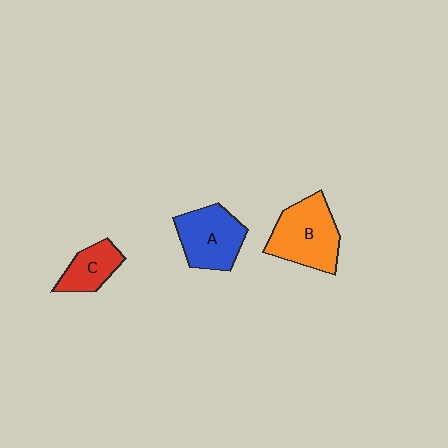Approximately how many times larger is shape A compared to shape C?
Approximately 1.6 times.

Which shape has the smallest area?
Shape C (red).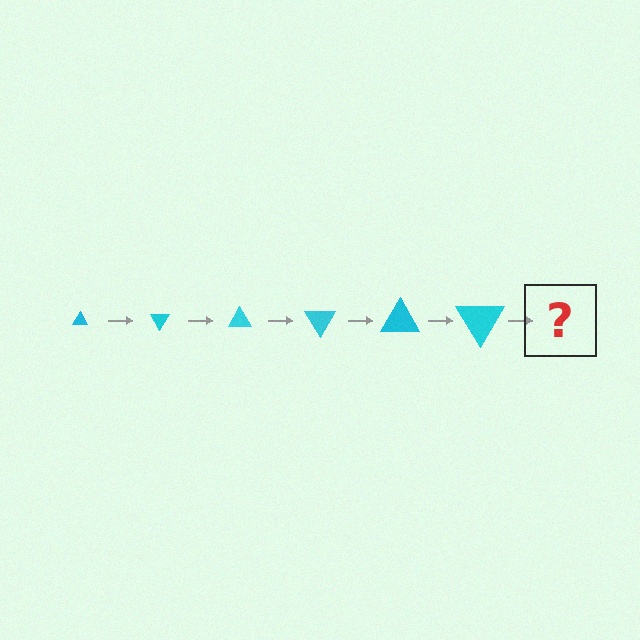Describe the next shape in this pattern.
It should be a triangle, larger than the previous one and rotated 360 degrees from the start.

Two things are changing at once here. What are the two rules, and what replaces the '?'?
The two rules are that the triangle grows larger each step and it rotates 60 degrees each step. The '?' should be a triangle, larger than the previous one and rotated 360 degrees from the start.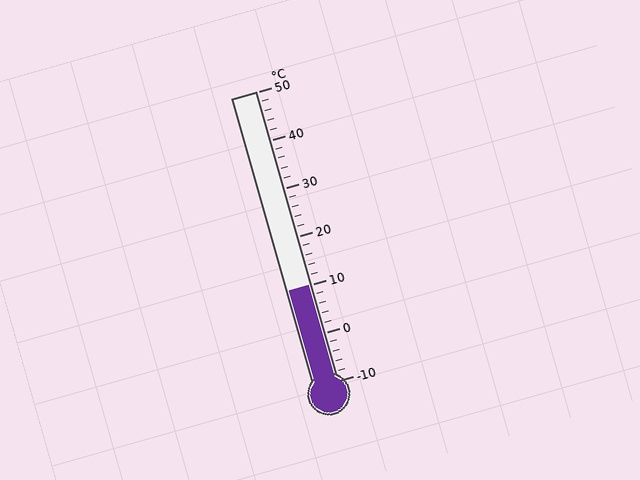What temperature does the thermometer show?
The thermometer shows approximately 10°C.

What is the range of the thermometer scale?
The thermometer scale ranges from -10°C to 50°C.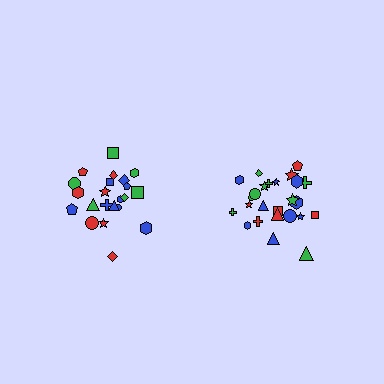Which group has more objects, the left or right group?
The right group.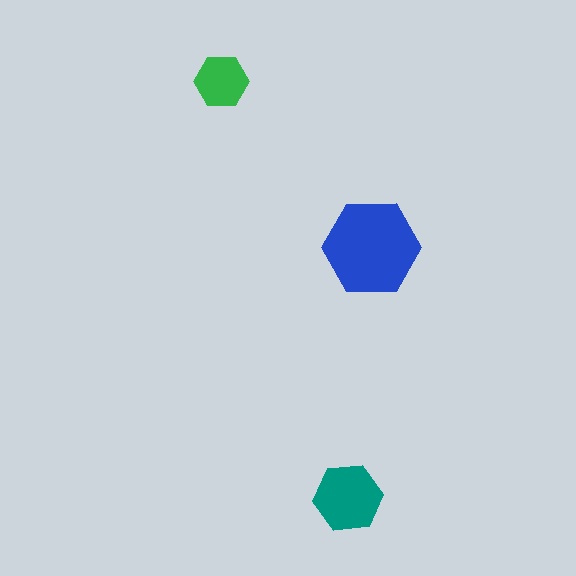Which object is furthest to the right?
The blue hexagon is rightmost.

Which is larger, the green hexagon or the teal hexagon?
The teal one.